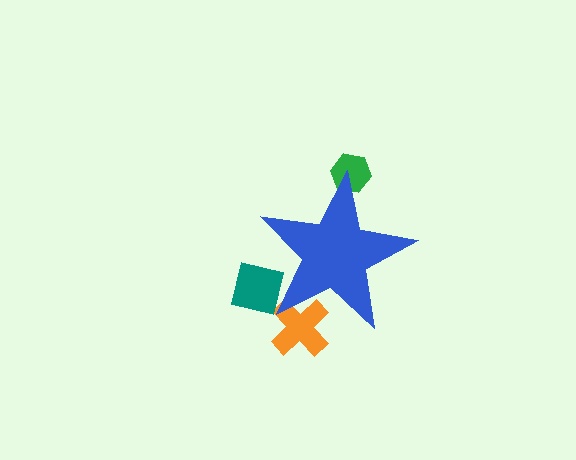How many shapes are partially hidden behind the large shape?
3 shapes are partially hidden.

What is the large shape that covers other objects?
A blue star.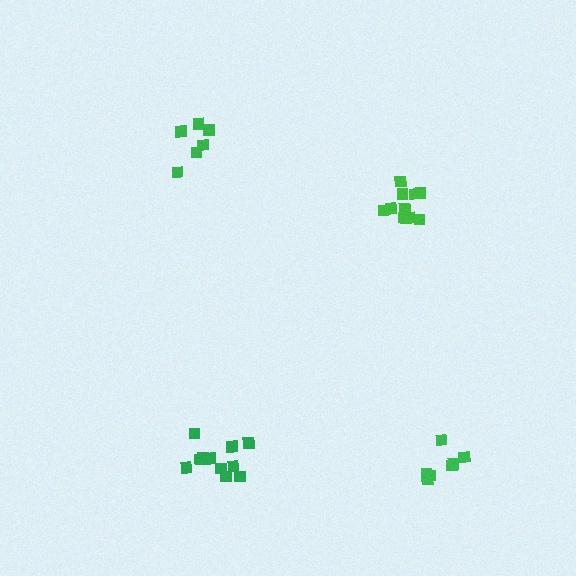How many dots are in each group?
Group 1: 11 dots, Group 2: 7 dots, Group 3: 6 dots, Group 4: 11 dots (35 total).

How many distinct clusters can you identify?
There are 4 distinct clusters.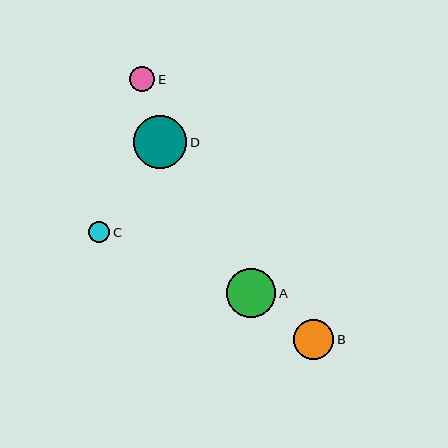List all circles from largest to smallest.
From largest to smallest: D, A, B, E, C.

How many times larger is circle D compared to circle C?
Circle D is approximately 2.5 times the size of circle C.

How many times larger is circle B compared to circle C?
Circle B is approximately 1.9 times the size of circle C.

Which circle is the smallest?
Circle C is the smallest with a size of approximately 21 pixels.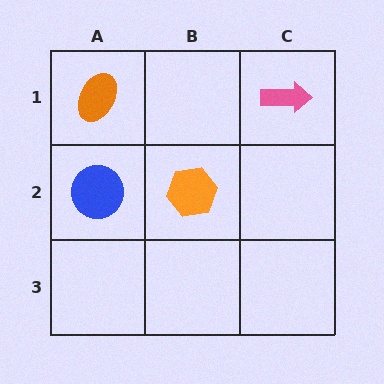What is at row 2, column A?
A blue circle.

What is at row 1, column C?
A pink arrow.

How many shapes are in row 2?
2 shapes.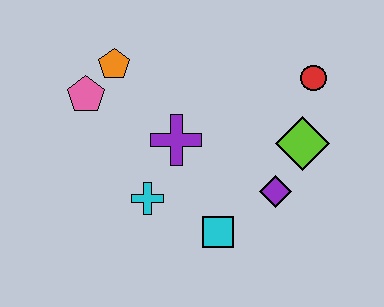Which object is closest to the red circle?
The lime diamond is closest to the red circle.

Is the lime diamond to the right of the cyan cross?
Yes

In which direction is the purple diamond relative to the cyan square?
The purple diamond is to the right of the cyan square.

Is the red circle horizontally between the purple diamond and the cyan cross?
No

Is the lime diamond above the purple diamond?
Yes